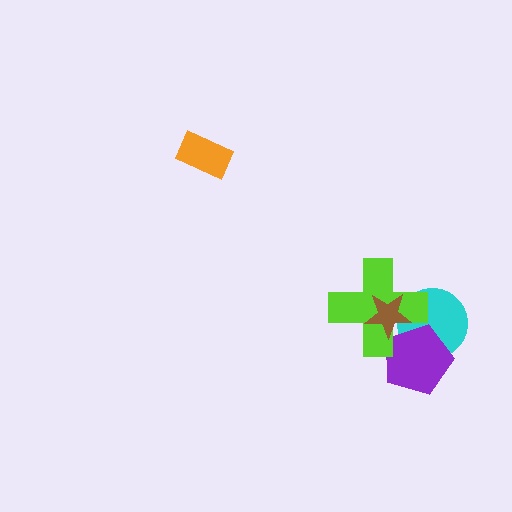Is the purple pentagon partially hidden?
Yes, it is partially covered by another shape.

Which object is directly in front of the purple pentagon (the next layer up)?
The lime cross is directly in front of the purple pentagon.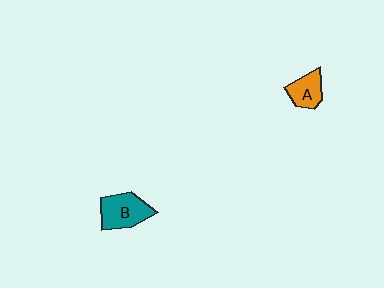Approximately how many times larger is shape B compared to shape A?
Approximately 1.5 times.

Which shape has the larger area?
Shape B (teal).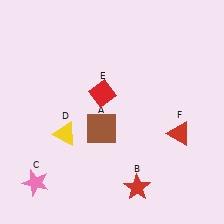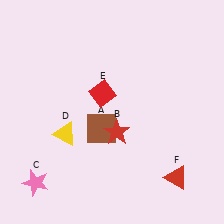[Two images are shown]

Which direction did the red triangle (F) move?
The red triangle (F) moved down.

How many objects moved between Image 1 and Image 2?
2 objects moved between the two images.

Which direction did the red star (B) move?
The red star (B) moved up.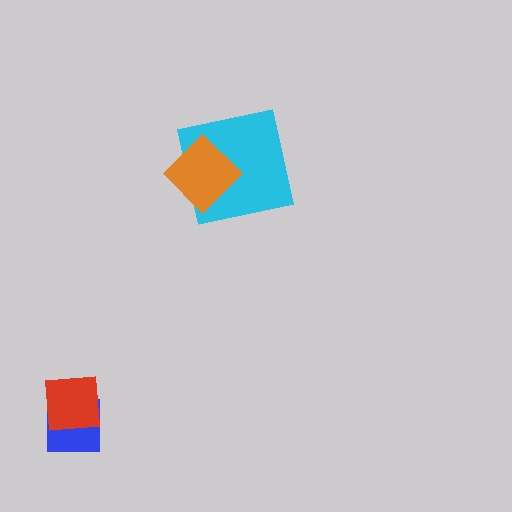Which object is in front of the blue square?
The red square is in front of the blue square.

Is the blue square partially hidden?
Yes, it is partially covered by another shape.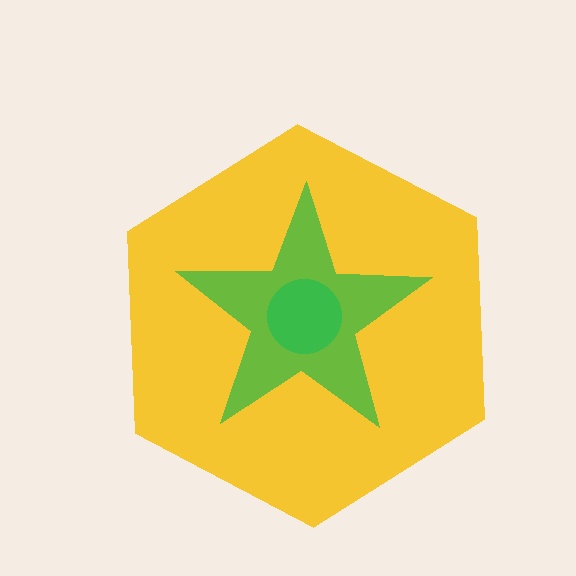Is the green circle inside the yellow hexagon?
Yes.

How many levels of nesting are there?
3.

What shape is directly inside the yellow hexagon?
The lime star.